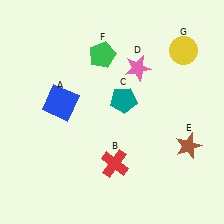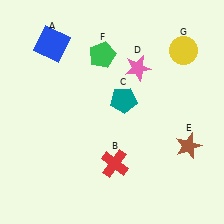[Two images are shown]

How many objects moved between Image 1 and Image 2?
1 object moved between the two images.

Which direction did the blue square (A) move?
The blue square (A) moved up.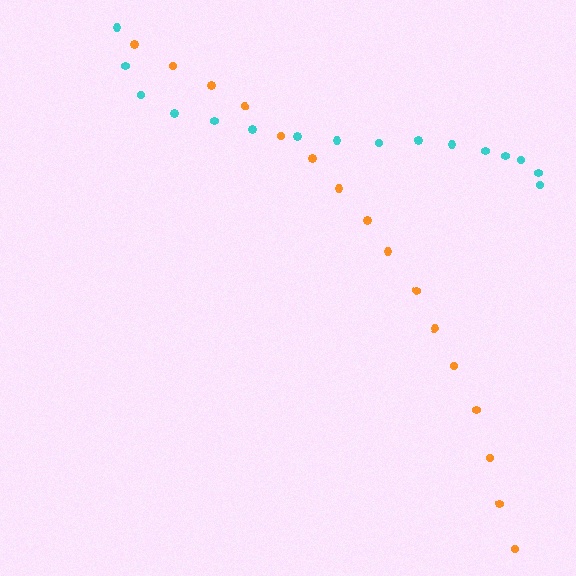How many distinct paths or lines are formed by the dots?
There are 2 distinct paths.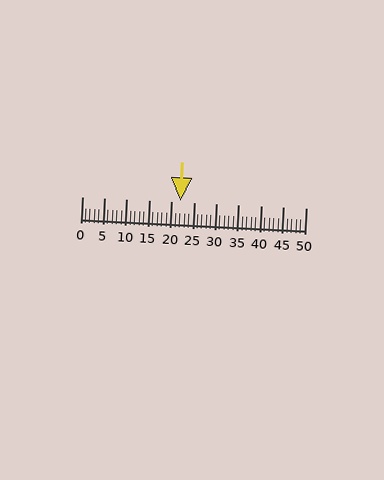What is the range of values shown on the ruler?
The ruler shows values from 0 to 50.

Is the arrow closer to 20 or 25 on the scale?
The arrow is closer to 20.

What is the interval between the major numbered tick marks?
The major tick marks are spaced 5 units apart.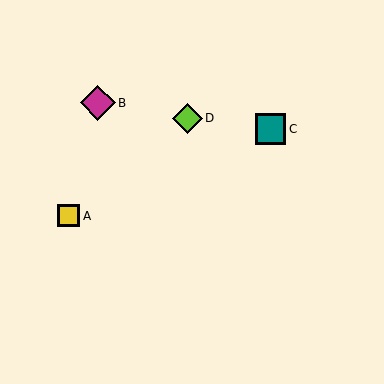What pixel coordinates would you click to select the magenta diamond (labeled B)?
Click at (98, 103) to select the magenta diamond B.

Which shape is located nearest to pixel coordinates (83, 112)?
The magenta diamond (labeled B) at (98, 103) is nearest to that location.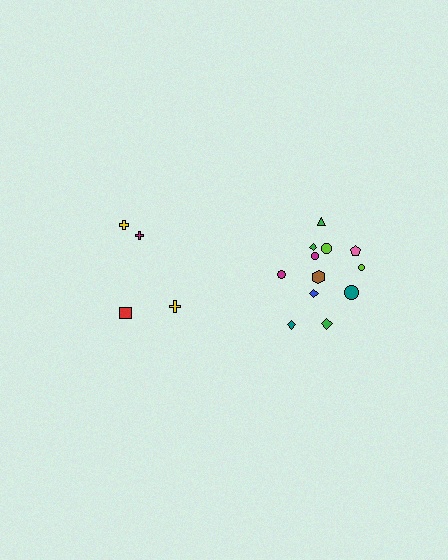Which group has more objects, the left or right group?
The right group.